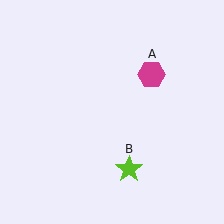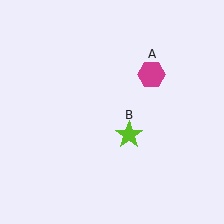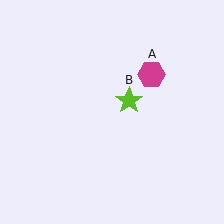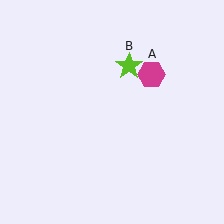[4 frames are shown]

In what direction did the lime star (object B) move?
The lime star (object B) moved up.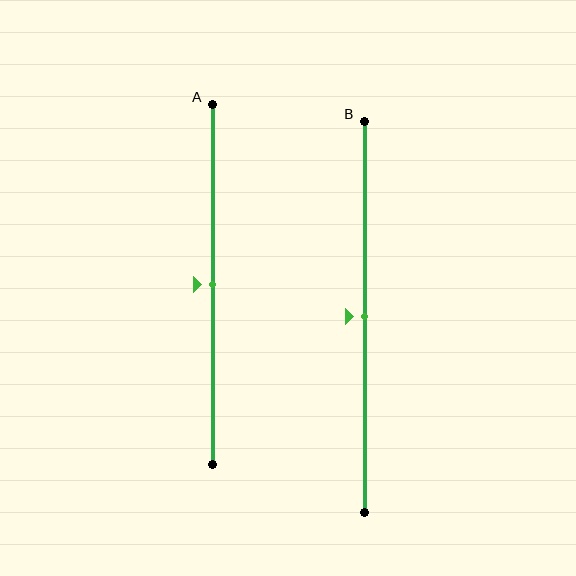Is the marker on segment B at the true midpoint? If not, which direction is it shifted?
Yes, the marker on segment B is at the true midpoint.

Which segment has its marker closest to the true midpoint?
Segment A has its marker closest to the true midpoint.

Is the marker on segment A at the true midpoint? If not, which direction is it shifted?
Yes, the marker on segment A is at the true midpoint.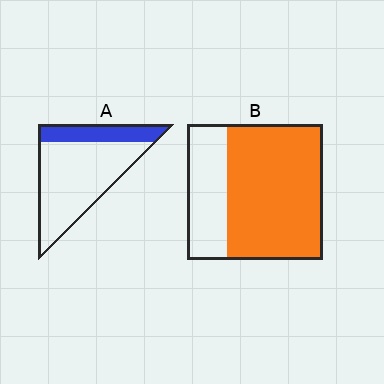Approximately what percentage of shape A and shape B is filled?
A is approximately 25% and B is approximately 70%.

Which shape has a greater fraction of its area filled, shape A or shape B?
Shape B.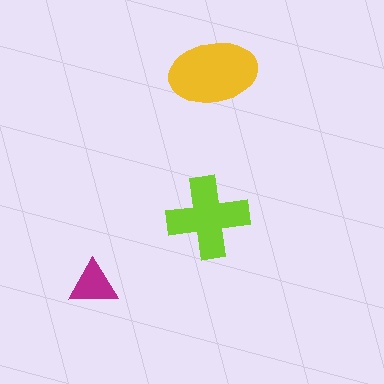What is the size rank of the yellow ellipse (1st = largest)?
1st.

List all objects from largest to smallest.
The yellow ellipse, the lime cross, the magenta triangle.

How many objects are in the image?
There are 3 objects in the image.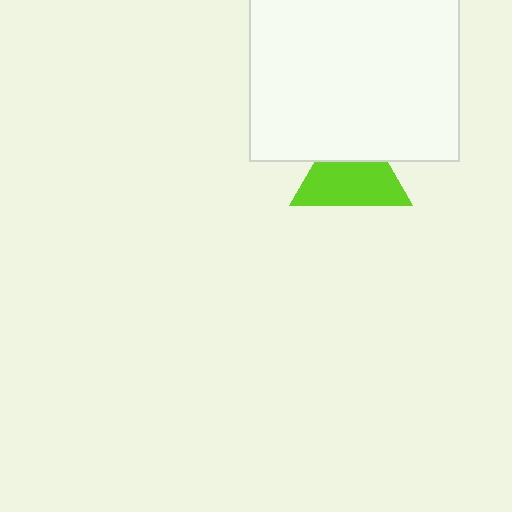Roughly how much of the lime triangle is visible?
Most of it is visible (roughly 65%).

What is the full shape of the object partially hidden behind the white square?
The partially hidden object is a lime triangle.